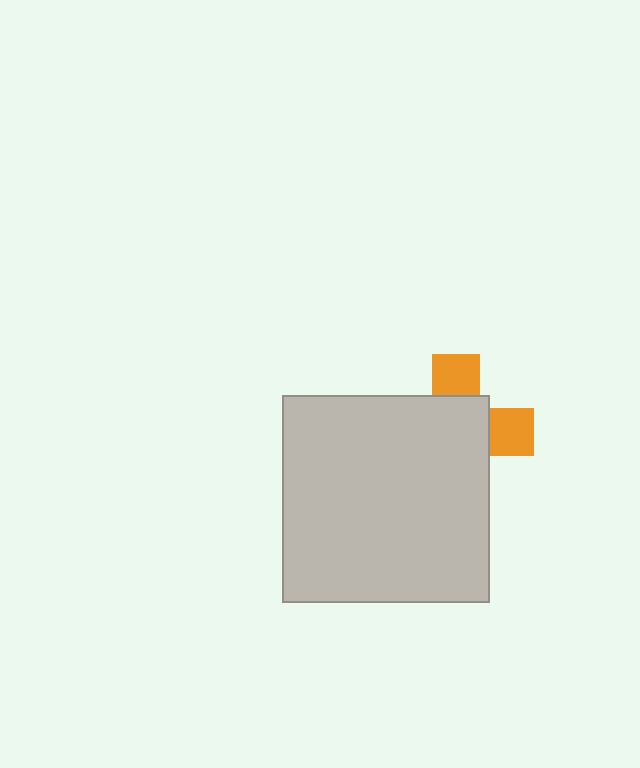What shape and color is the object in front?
The object in front is a light gray square.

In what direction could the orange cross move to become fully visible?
The orange cross could move toward the upper-right. That would shift it out from behind the light gray square entirely.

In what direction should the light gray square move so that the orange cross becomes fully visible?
The light gray square should move toward the lower-left. That is the shortest direction to clear the overlap and leave the orange cross fully visible.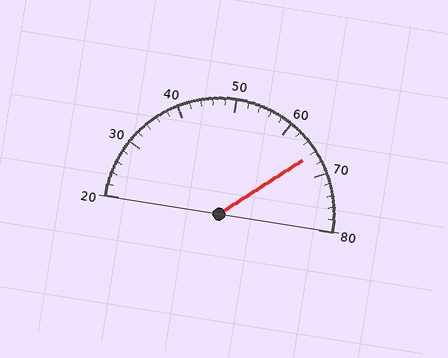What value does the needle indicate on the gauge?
The needle indicates approximately 66.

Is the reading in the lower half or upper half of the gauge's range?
The reading is in the upper half of the range (20 to 80).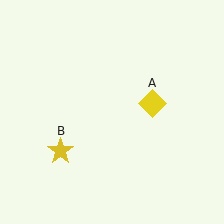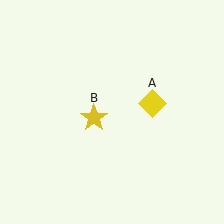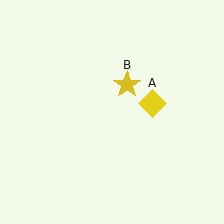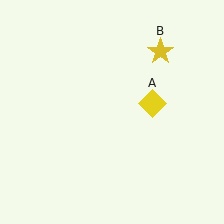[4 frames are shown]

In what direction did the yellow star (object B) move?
The yellow star (object B) moved up and to the right.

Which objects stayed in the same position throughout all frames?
Yellow diamond (object A) remained stationary.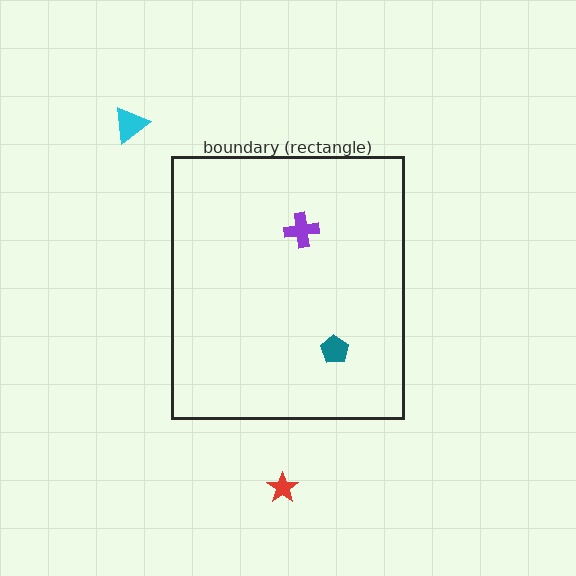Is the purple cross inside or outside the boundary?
Inside.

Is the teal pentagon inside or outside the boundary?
Inside.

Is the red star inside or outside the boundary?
Outside.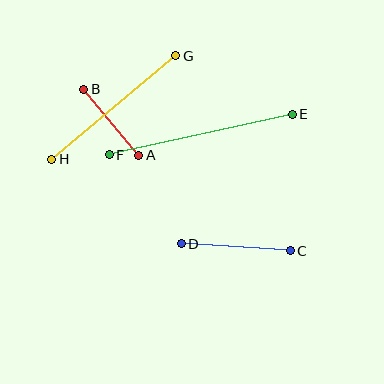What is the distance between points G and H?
The distance is approximately 161 pixels.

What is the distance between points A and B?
The distance is approximately 86 pixels.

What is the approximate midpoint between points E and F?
The midpoint is at approximately (201, 134) pixels.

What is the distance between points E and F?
The distance is approximately 187 pixels.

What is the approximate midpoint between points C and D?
The midpoint is at approximately (236, 247) pixels.